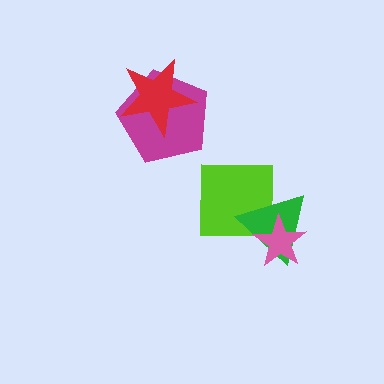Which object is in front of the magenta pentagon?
The red star is in front of the magenta pentagon.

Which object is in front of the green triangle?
The pink star is in front of the green triangle.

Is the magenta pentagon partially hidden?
Yes, it is partially covered by another shape.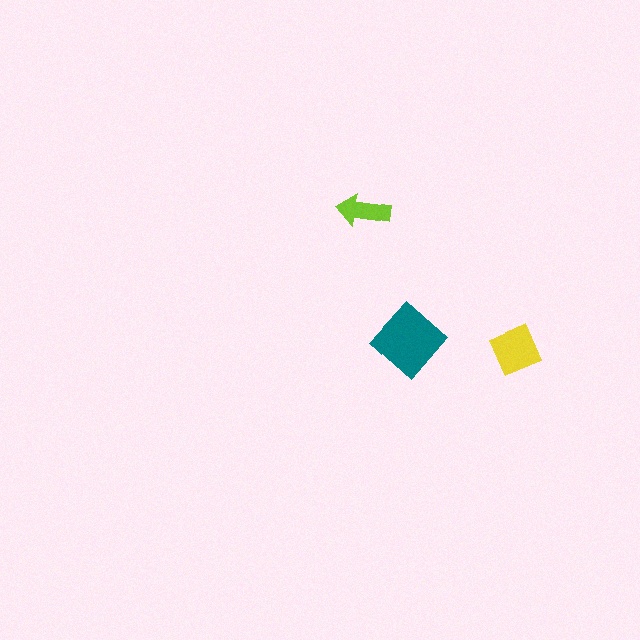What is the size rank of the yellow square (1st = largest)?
2nd.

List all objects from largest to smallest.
The teal diamond, the yellow square, the lime arrow.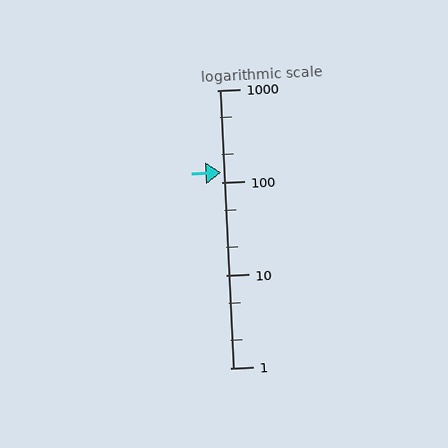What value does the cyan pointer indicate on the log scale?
The pointer indicates approximately 130.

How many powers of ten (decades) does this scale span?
The scale spans 3 decades, from 1 to 1000.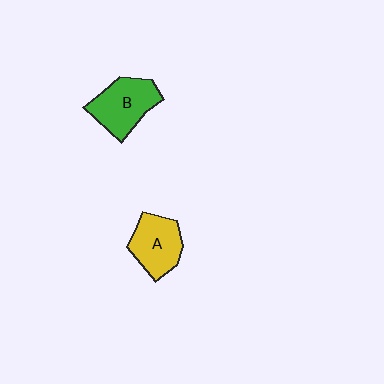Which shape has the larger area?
Shape B (green).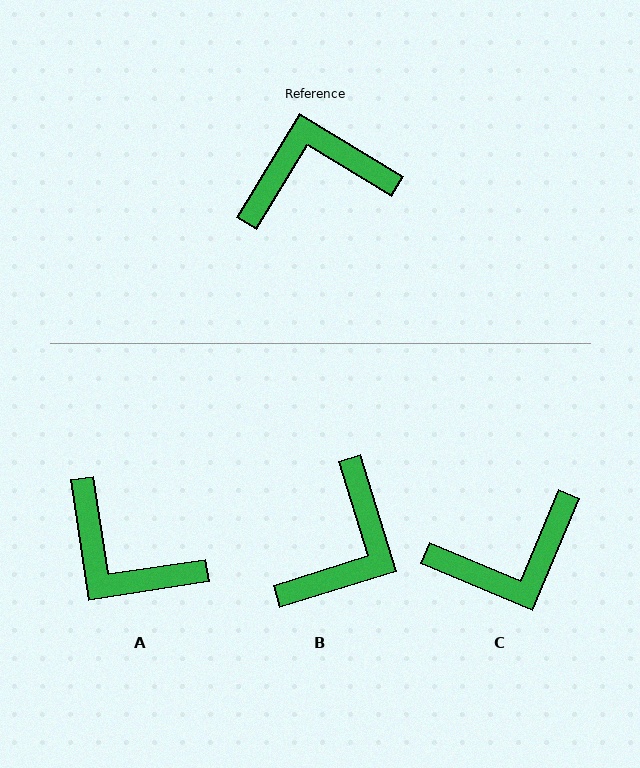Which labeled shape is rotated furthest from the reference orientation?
C, about 172 degrees away.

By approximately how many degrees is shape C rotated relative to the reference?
Approximately 172 degrees clockwise.